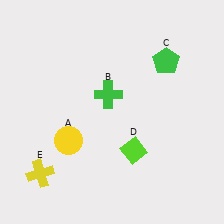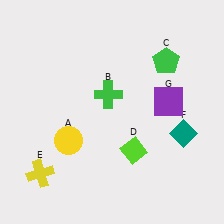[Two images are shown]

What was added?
A teal diamond (F), a purple square (G) were added in Image 2.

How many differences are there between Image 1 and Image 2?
There are 2 differences between the two images.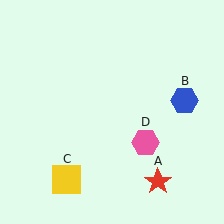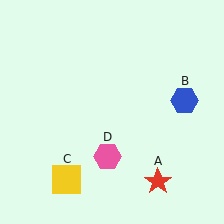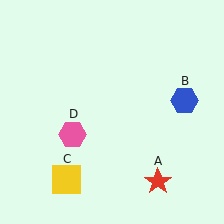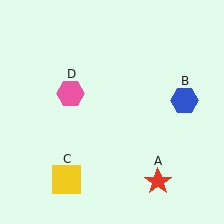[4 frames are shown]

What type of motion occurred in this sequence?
The pink hexagon (object D) rotated clockwise around the center of the scene.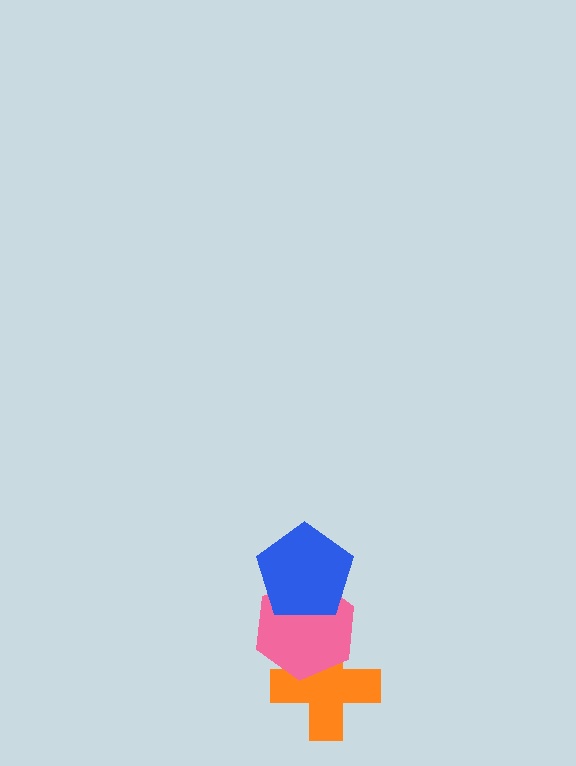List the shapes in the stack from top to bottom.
From top to bottom: the blue pentagon, the pink hexagon, the orange cross.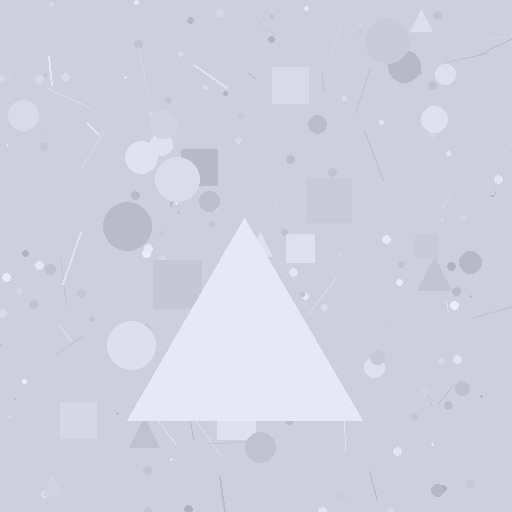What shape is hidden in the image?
A triangle is hidden in the image.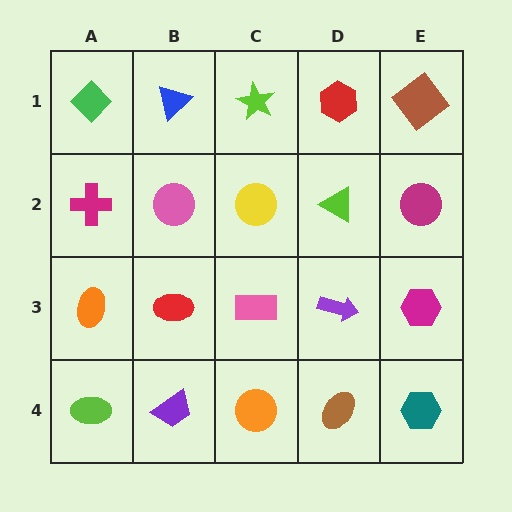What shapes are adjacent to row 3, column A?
A magenta cross (row 2, column A), a lime ellipse (row 4, column A), a red ellipse (row 3, column B).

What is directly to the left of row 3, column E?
A purple arrow.